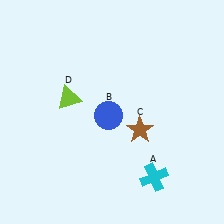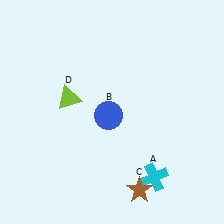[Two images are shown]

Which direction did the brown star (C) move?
The brown star (C) moved down.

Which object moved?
The brown star (C) moved down.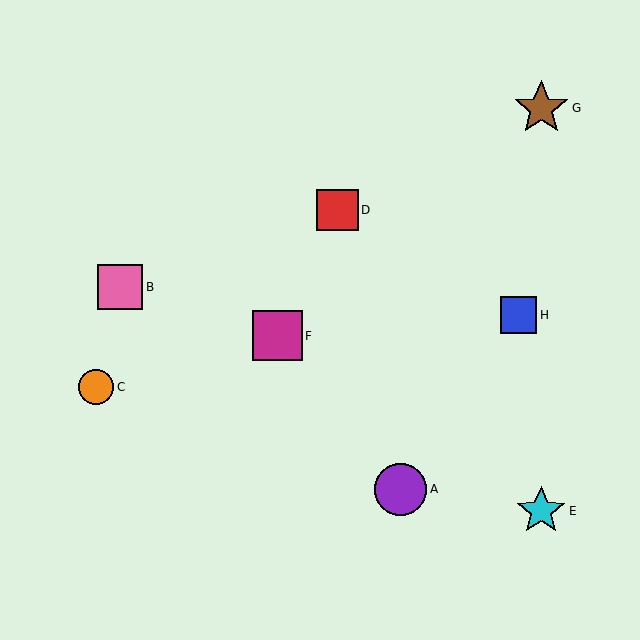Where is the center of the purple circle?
The center of the purple circle is at (401, 489).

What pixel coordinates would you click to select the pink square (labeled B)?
Click at (120, 287) to select the pink square B.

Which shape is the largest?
The brown star (labeled G) is the largest.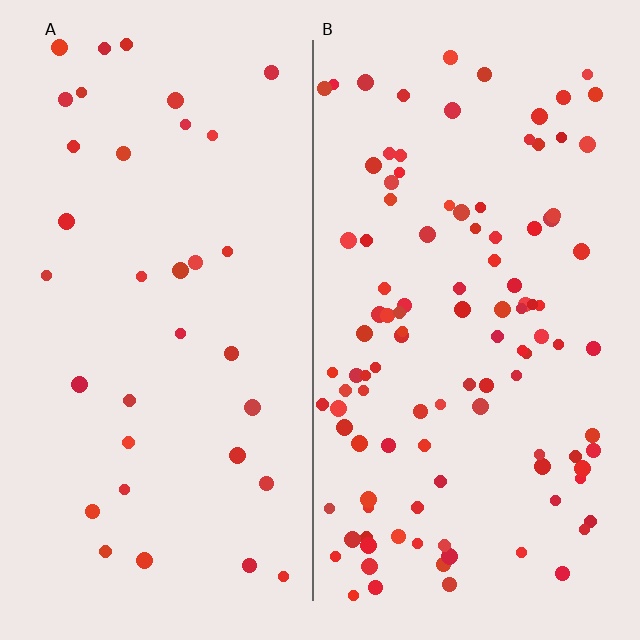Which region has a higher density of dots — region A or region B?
B (the right).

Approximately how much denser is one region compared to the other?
Approximately 3.2× — region B over region A.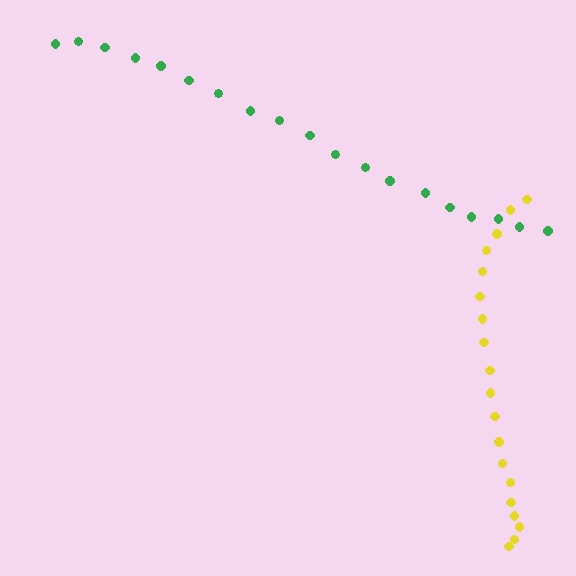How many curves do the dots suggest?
There are 2 distinct paths.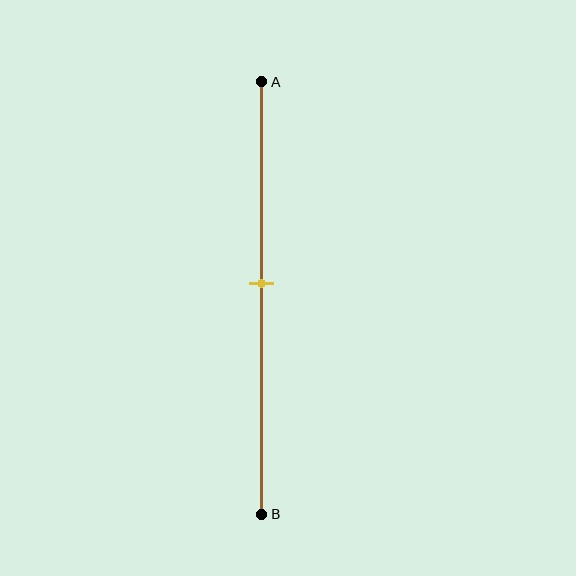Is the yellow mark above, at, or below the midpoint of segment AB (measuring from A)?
The yellow mark is above the midpoint of segment AB.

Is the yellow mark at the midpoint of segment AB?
No, the mark is at about 45% from A, not at the 50% midpoint.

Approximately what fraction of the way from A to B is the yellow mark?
The yellow mark is approximately 45% of the way from A to B.